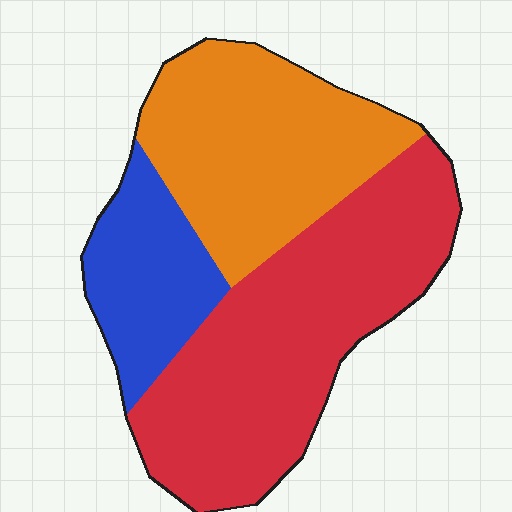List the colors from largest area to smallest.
From largest to smallest: red, orange, blue.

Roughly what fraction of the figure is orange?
Orange covers roughly 35% of the figure.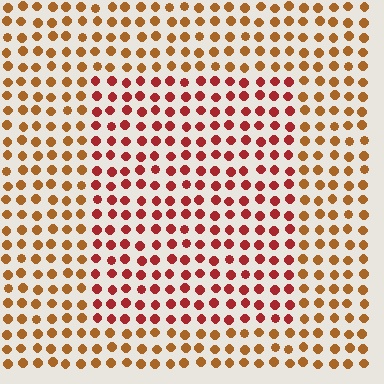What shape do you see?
I see a rectangle.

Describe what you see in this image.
The image is filled with small brown elements in a uniform arrangement. A rectangle-shaped region is visible where the elements are tinted to a slightly different hue, forming a subtle color boundary.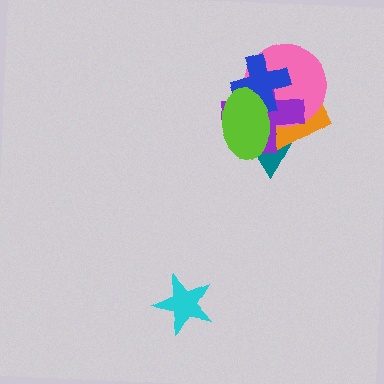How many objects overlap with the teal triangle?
3 objects overlap with the teal triangle.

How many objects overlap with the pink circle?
4 objects overlap with the pink circle.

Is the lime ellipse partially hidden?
No, no other shape covers it.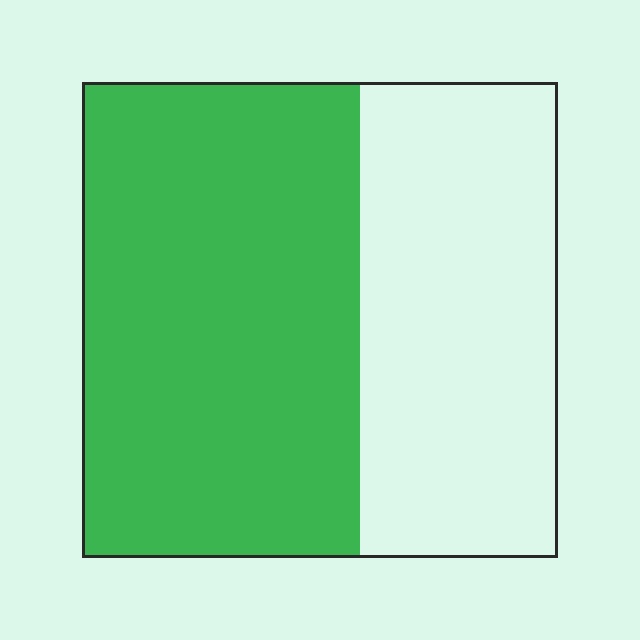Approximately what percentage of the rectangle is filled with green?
Approximately 60%.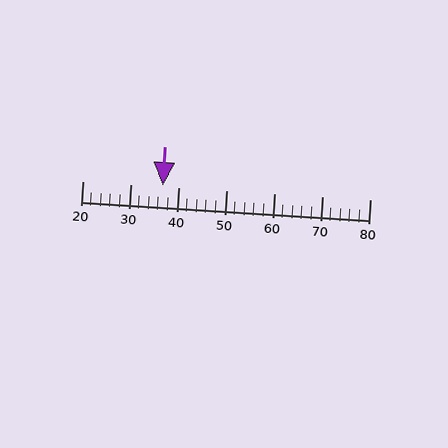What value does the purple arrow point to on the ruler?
The purple arrow points to approximately 37.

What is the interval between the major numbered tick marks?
The major tick marks are spaced 10 units apart.